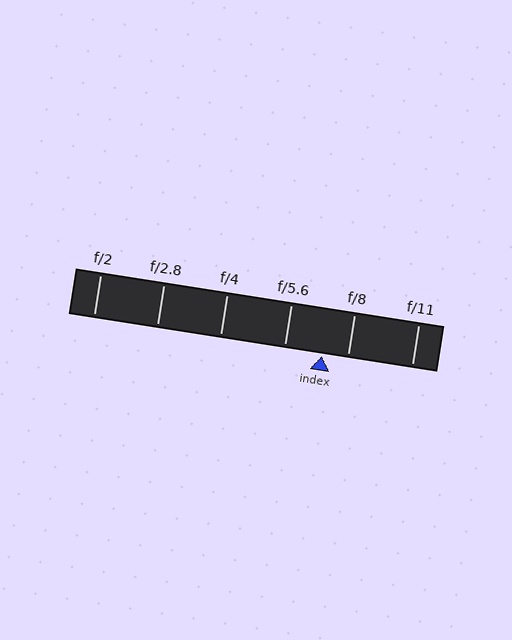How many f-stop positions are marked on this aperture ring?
There are 6 f-stop positions marked.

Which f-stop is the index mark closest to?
The index mark is closest to f/8.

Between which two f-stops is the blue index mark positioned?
The index mark is between f/5.6 and f/8.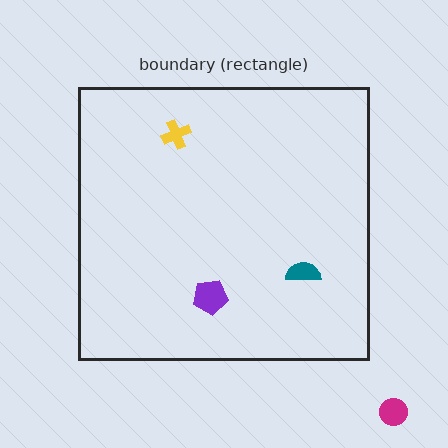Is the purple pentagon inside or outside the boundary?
Inside.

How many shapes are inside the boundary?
3 inside, 1 outside.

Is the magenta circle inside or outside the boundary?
Outside.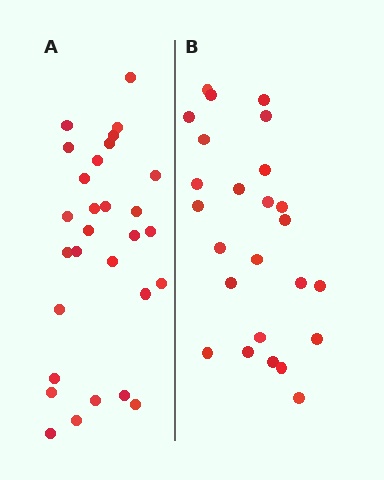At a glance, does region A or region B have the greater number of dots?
Region A (the left region) has more dots.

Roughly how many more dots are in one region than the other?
Region A has about 4 more dots than region B.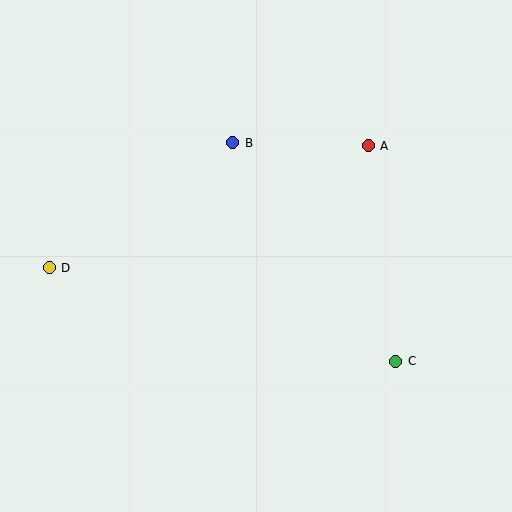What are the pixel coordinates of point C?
Point C is at (396, 361).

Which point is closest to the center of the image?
Point B at (233, 143) is closest to the center.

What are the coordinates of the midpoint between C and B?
The midpoint between C and B is at (314, 252).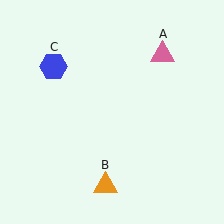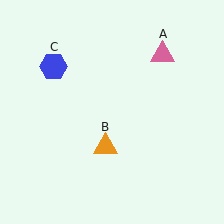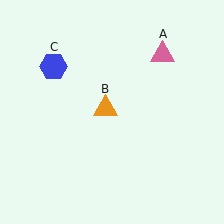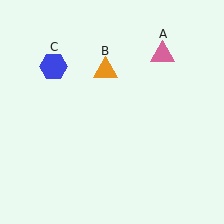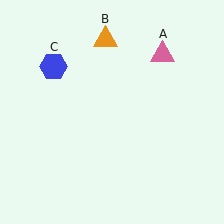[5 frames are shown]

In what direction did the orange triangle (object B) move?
The orange triangle (object B) moved up.